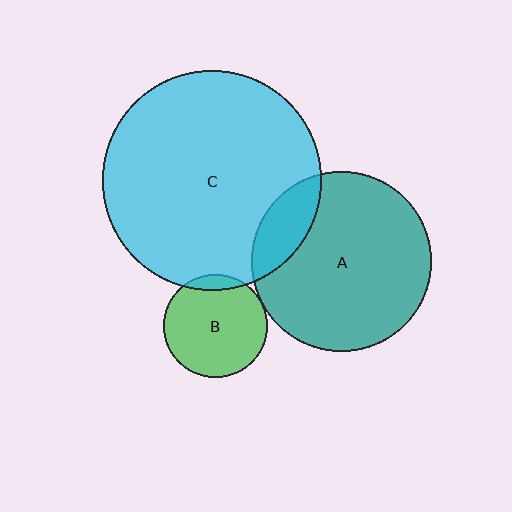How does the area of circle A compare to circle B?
Approximately 3.0 times.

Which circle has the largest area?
Circle C (cyan).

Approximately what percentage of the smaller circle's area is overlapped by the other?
Approximately 10%.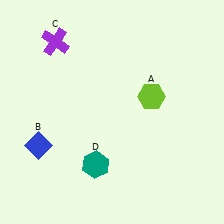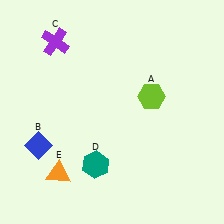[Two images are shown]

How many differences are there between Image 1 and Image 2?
There is 1 difference between the two images.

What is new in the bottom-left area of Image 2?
An orange triangle (E) was added in the bottom-left area of Image 2.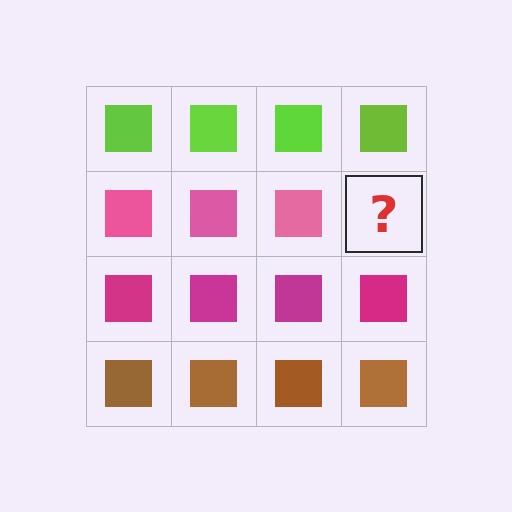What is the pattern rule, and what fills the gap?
The rule is that each row has a consistent color. The gap should be filled with a pink square.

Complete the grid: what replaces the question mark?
The question mark should be replaced with a pink square.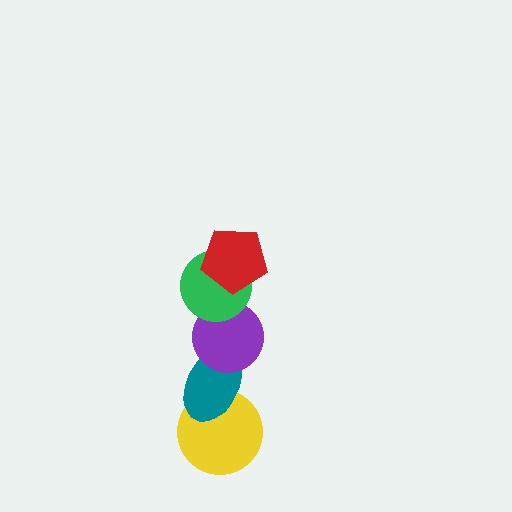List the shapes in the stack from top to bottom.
From top to bottom: the red pentagon, the green circle, the purple circle, the teal ellipse, the yellow circle.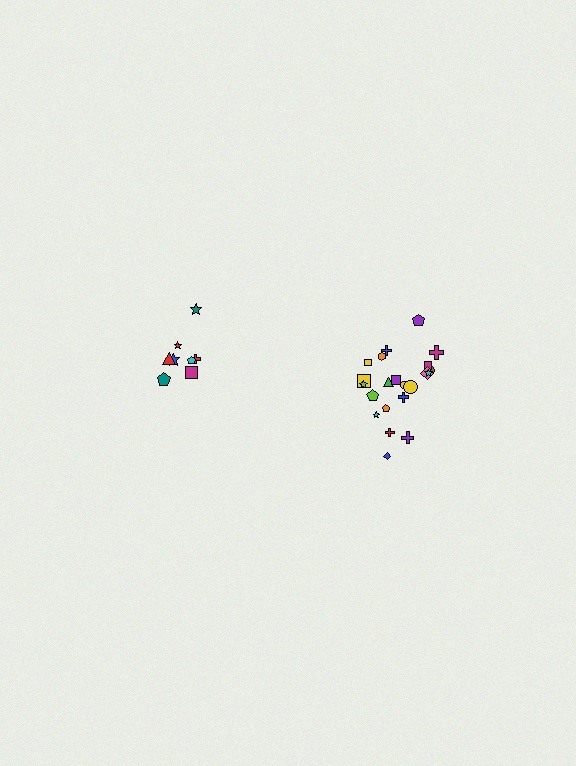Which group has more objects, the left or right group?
The right group.